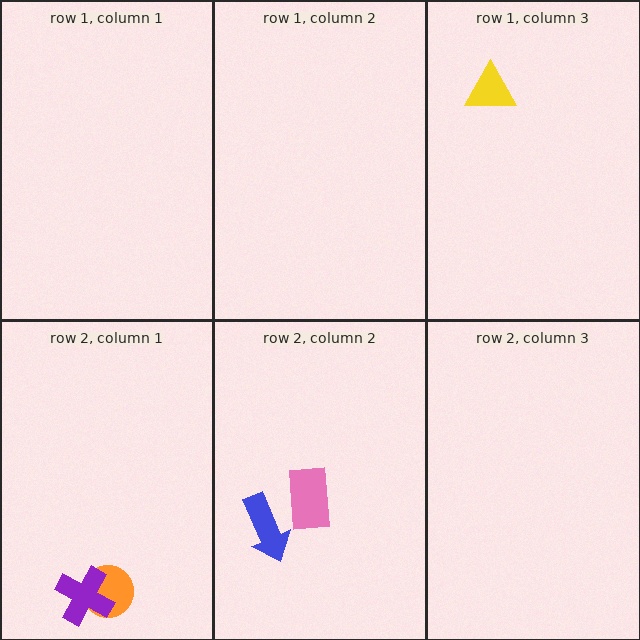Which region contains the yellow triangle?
The row 1, column 3 region.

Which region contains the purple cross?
The row 2, column 1 region.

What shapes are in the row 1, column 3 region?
The yellow triangle.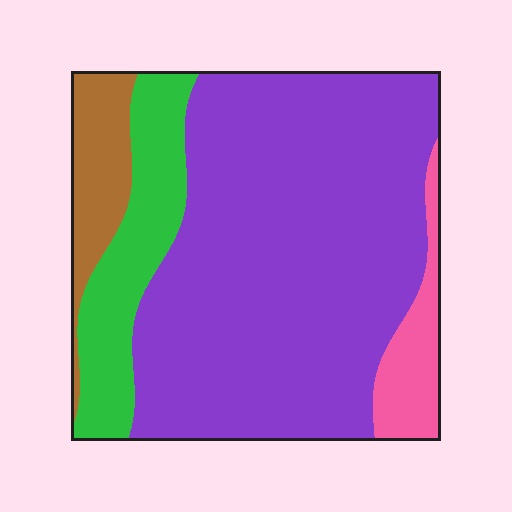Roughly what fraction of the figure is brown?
Brown takes up about one tenth (1/10) of the figure.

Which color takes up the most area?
Purple, at roughly 70%.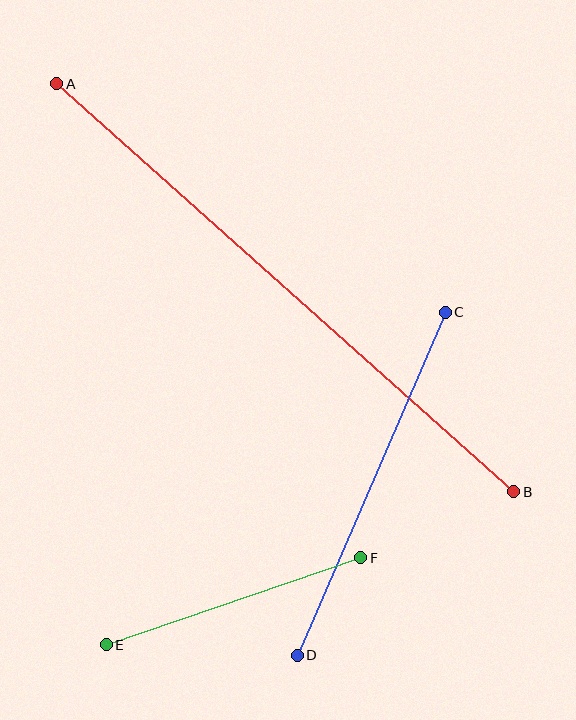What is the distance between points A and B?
The distance is approximately 613 pixels.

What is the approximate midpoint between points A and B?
The midpoint is at approximately (285, 288) pixels.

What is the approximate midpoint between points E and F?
The midpoint is at approximately (233, 601) pixels.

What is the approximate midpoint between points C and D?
The midpoint is at approximately (371, 484) pixels.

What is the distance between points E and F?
The distance is approximately 269 pixels.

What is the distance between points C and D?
The distance is approximately 374 pixels.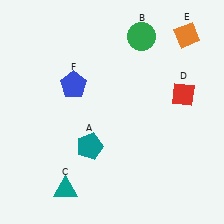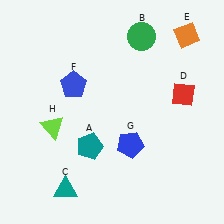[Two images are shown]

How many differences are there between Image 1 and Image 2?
There are 2 differences between the two images.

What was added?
A blue pentagon (G), a lime triangle (H) were added in Image 2.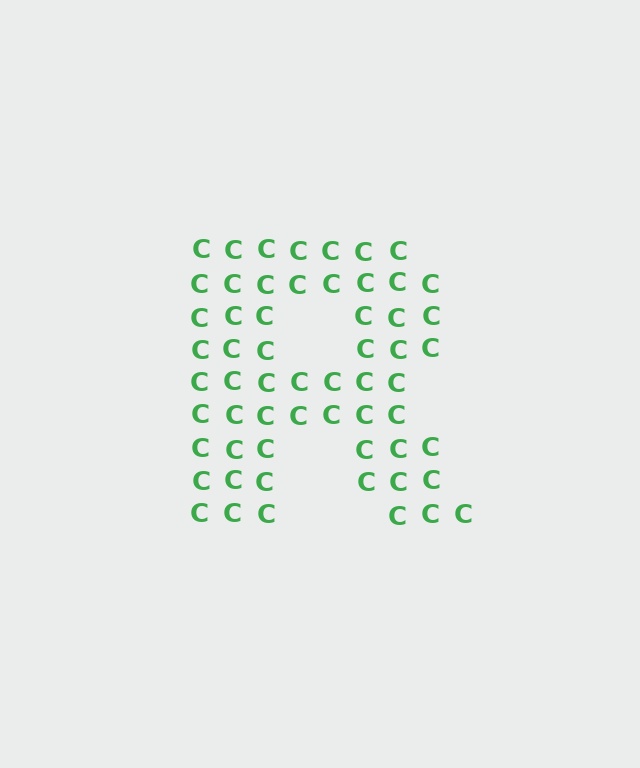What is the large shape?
The large shape is the letter R.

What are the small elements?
The small elements are letter C's.